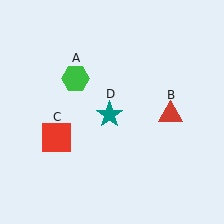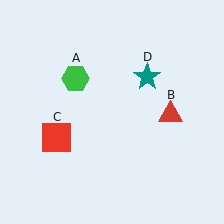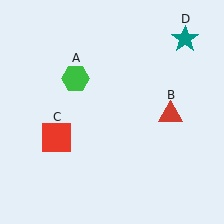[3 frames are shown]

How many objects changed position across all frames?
1 object changed position: teal star (object D).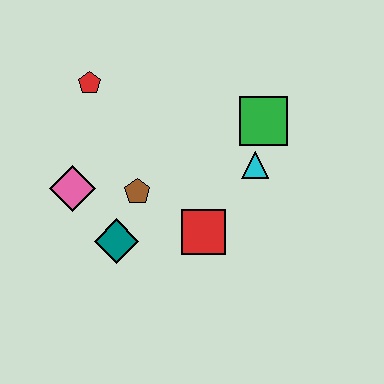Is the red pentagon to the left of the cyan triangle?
Yes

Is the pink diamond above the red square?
Yes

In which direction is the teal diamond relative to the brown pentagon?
The teal diamond is below the brown pentagon.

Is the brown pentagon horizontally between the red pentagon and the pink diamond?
No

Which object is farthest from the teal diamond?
The green square is farthest from the teal diamond.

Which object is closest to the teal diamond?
The brown pentagon is closest to the teal diamond.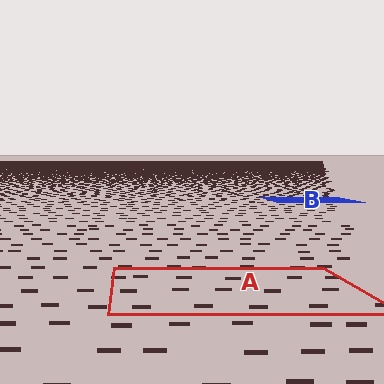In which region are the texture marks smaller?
The texture marks are smaller in region B, because it is farther away.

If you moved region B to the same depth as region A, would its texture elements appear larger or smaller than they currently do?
They would appear larger. At a closer depth, the same texture elements are projected at a bigger on-screen size.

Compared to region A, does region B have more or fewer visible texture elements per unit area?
Region B has more texture elements per unit area — they are packed more densely because it is farther away.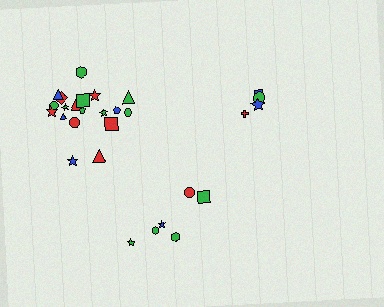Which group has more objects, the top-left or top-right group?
The top-left group.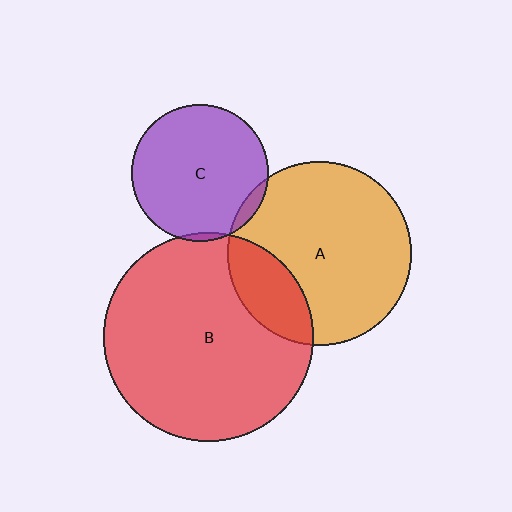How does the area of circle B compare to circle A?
Approximately 1.3 times.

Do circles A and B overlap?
Yes.